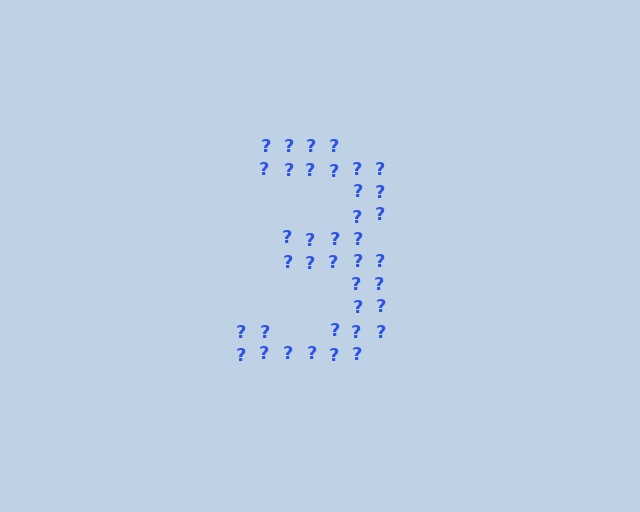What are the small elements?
The small elements are question marks.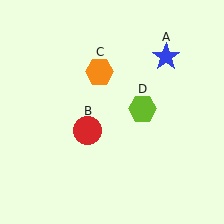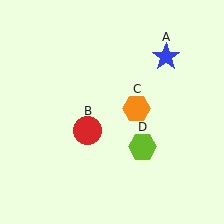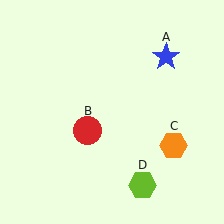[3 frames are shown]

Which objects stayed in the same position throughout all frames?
Blue star (object A) and red circle (object B) remained stationary.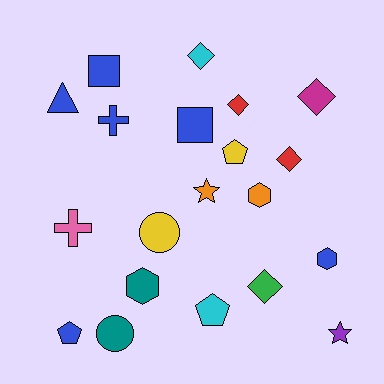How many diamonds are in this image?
There are 5 diamonds.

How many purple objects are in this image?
There is 1 purple object.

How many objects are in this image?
There are 20 objects.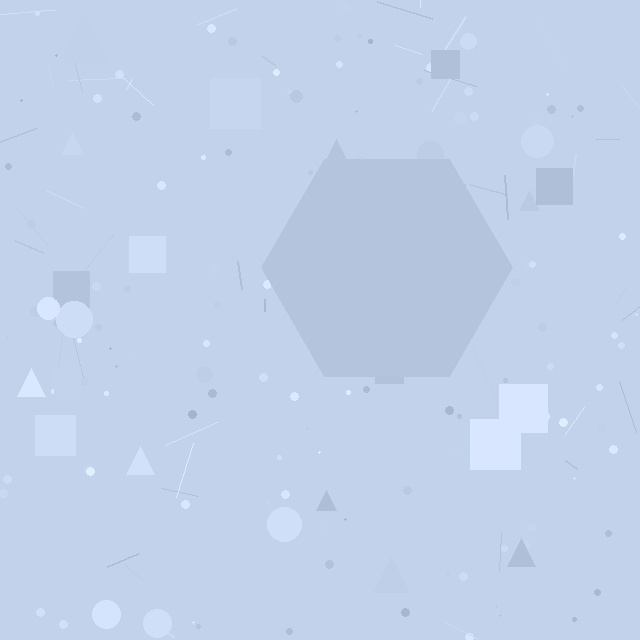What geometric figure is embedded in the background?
A hexagon is embedded in the background.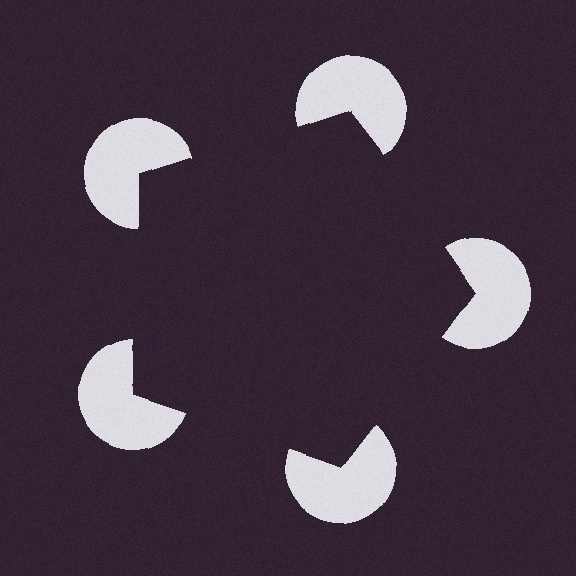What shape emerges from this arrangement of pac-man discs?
An illusory pentagon — its edges are inferred from the aligned wedge cuts in the pac-man discs, not physically drawn.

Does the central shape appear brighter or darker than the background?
It typically appears slightly darker than the background, even though no actual brightness change is drawn.